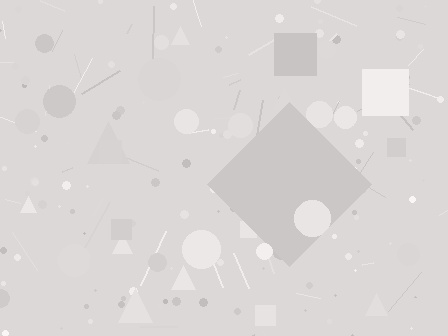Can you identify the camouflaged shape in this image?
The camouflaged shape is a diamond.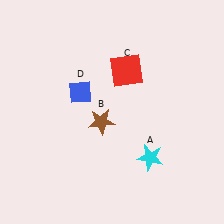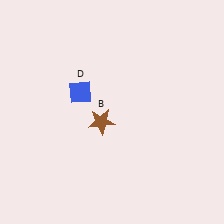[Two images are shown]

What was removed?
The red square (C), the cyan star (A) were removed in Image 2.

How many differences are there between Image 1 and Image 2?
There are 2 differences between the two images.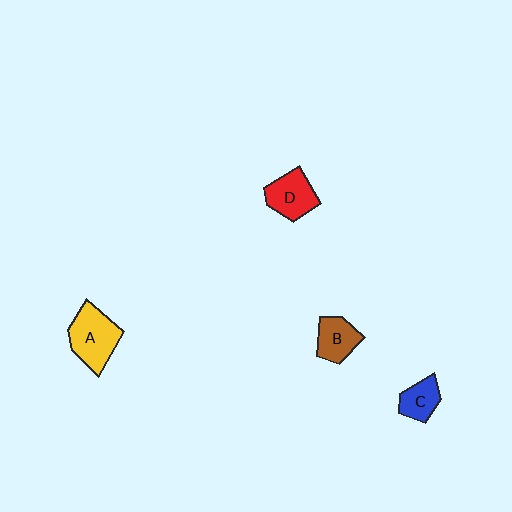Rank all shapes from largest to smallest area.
From largest to smallest: A (yellow), D (red), B (brown), C (blue).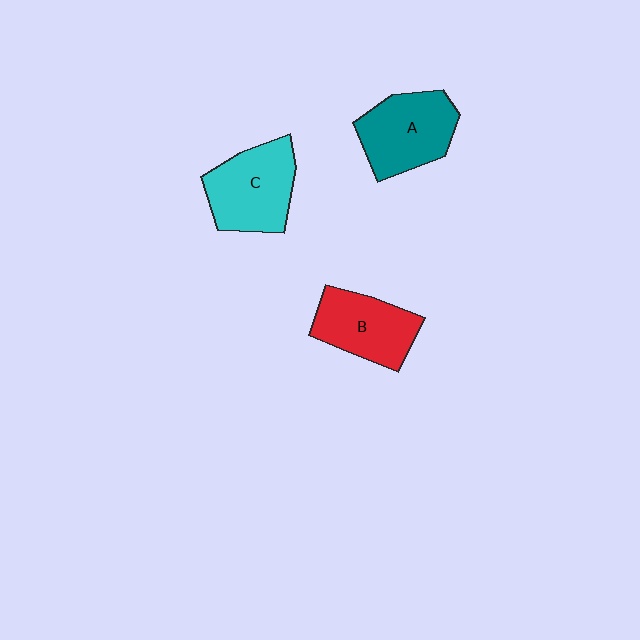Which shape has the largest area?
Shape C (cyan).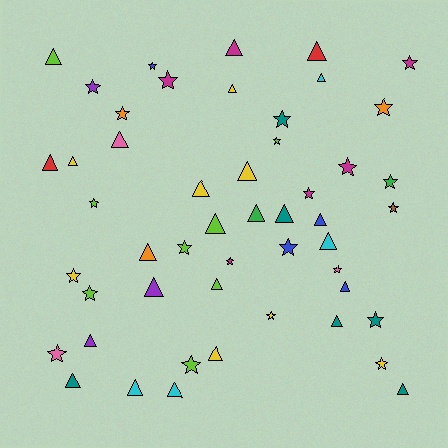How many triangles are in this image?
There are 26 triangles.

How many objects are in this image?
There are 50 objects.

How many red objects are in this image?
There are 2 red objects.